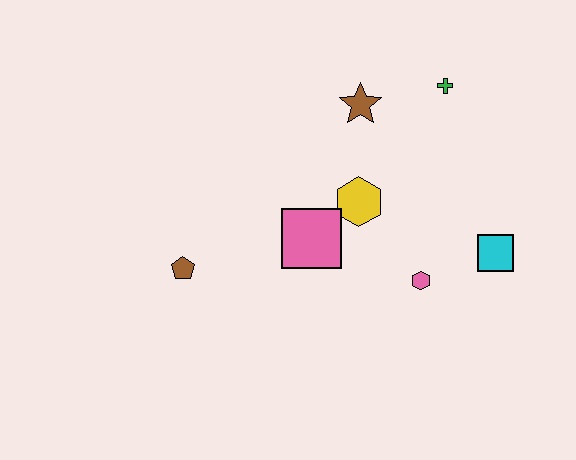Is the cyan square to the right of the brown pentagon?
Yes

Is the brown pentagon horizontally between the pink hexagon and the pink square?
No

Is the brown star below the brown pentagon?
No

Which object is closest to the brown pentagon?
The pink square is closest to the brown pentagon.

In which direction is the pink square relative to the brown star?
The pink square is below the brown star.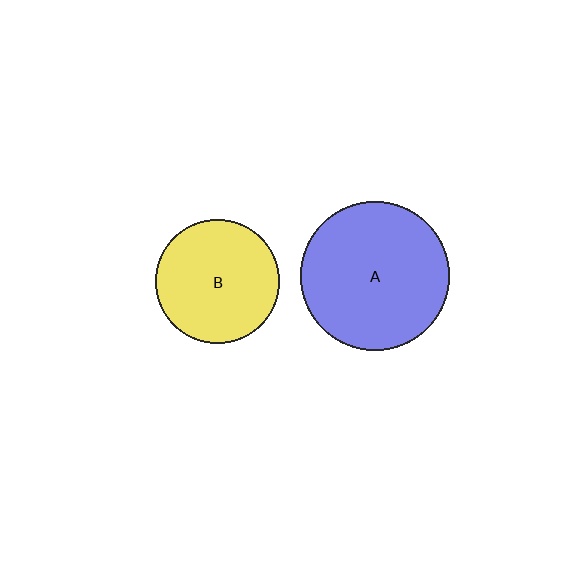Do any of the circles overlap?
No, none of the circles overlap.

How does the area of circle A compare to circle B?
Approximately 1.5 times.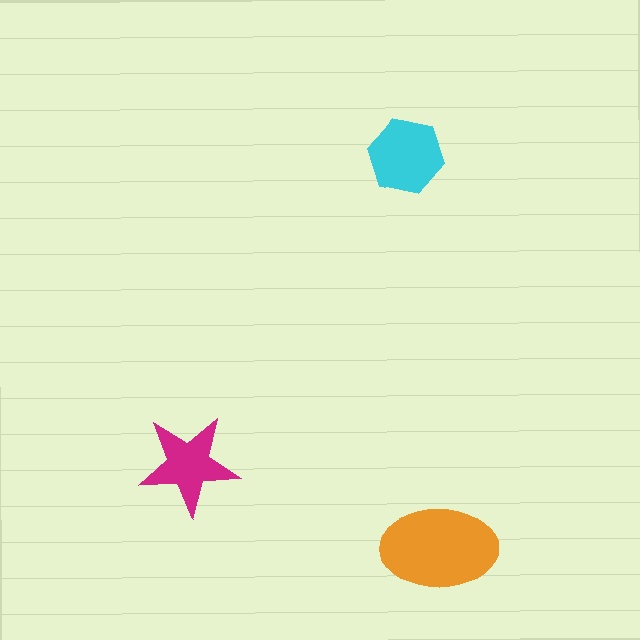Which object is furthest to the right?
The orange ellipse is rightmost.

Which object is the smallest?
The magenta star.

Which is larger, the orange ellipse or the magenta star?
The orange ellipse.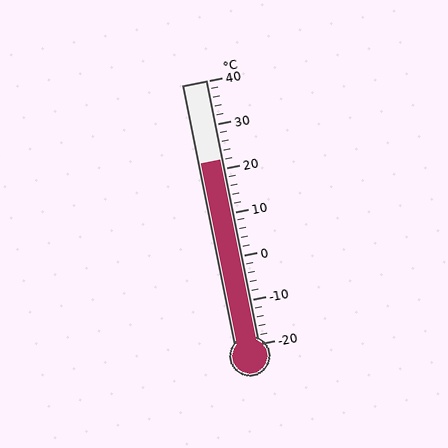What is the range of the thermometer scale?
The thermometer scale ranges from -20°C to 40°C.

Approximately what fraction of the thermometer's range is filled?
The thermometer is filled to approximately 70% of its range.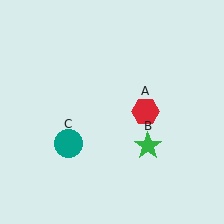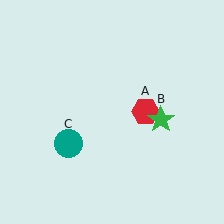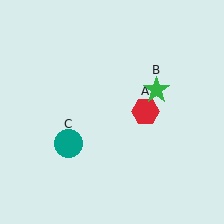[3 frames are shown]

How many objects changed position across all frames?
1 object changed position: green star (object B).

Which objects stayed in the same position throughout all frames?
Red hexagon (object A) and teal circle (object C) remained stationary.